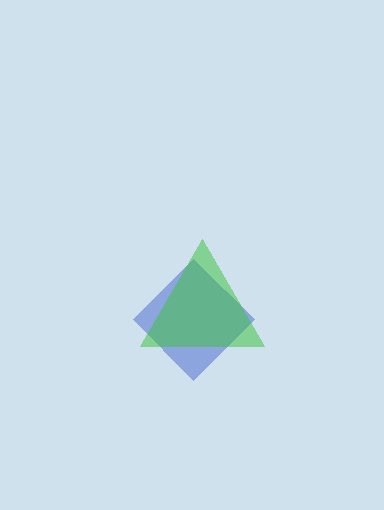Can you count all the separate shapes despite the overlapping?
Yes, there are 2 separate shapes.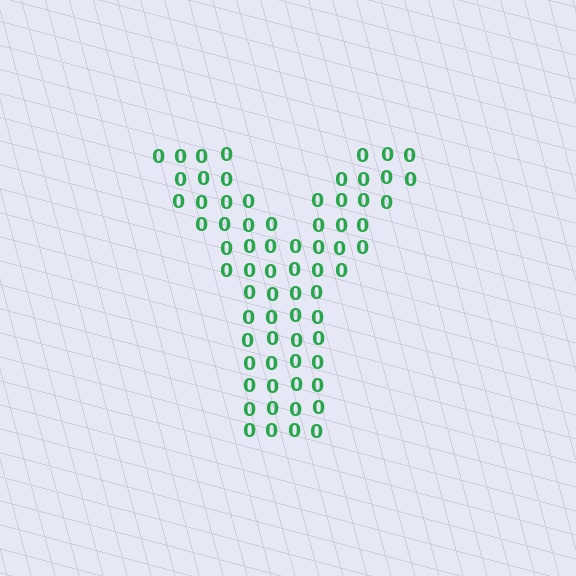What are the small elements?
The small elements are digit 0's.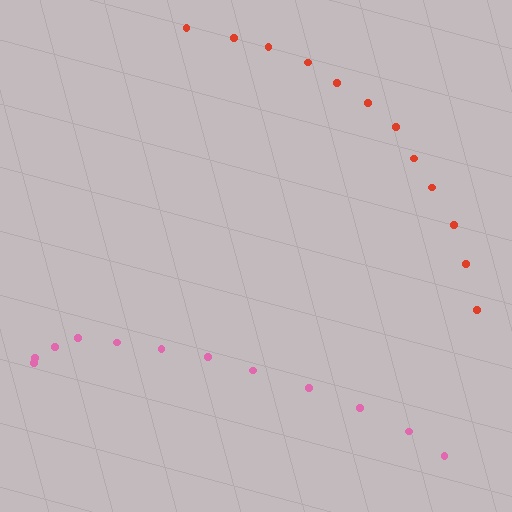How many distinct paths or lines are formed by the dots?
There are 2 distinct paths.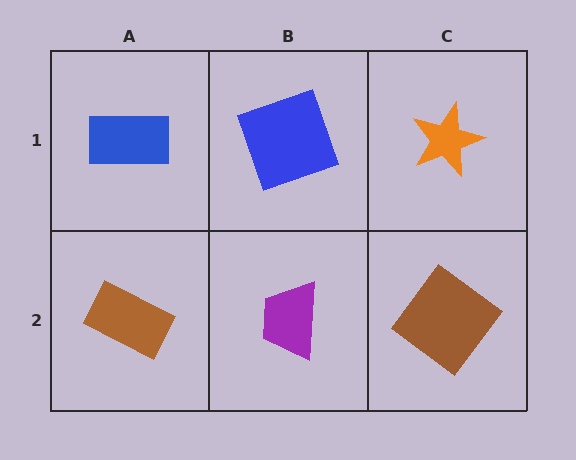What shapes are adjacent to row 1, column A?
A brown rectangle (row 2, column A), a blue square (row 1, column B).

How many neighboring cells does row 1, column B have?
3.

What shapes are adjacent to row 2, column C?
An orange star (row 1, column C), a purple trapezoid (row 2, column B).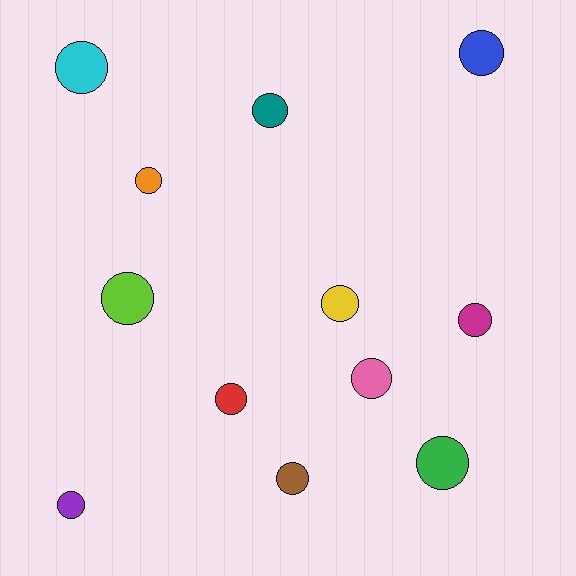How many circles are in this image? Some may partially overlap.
There are 12 circles.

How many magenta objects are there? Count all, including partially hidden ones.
There is 1 magenta object.